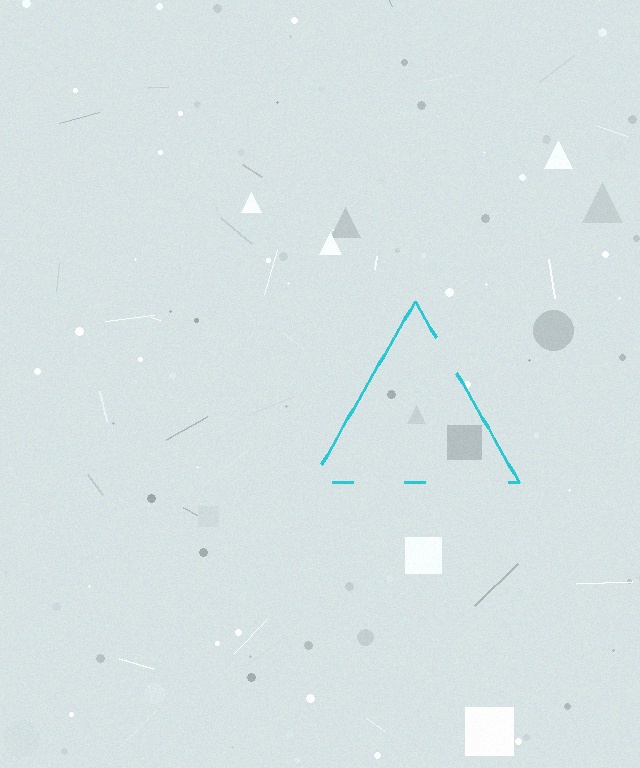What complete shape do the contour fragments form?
The contour fragments form a triangle.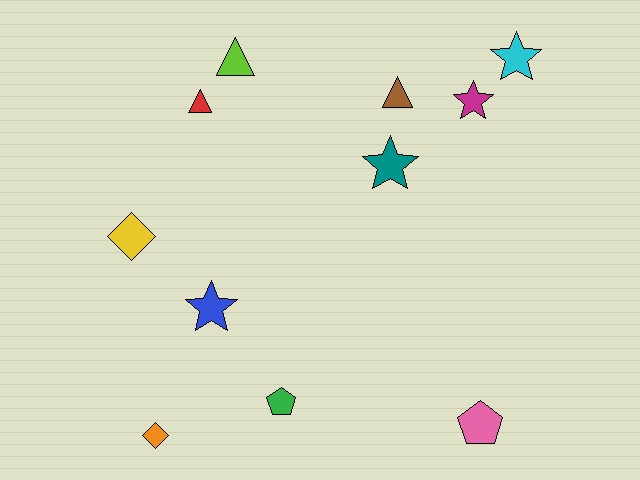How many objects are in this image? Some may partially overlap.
There are 11 objects.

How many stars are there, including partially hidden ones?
There are 4 stars.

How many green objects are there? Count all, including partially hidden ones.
There is 1 green object.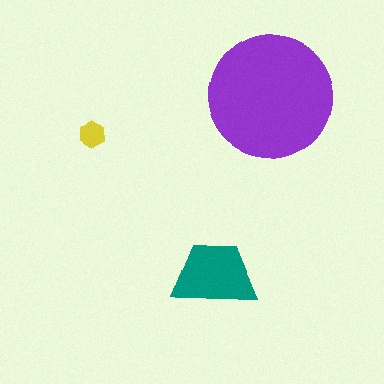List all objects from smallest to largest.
The yellow hexagon, the teal trapezoid, the purple circle.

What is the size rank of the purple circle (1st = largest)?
1st.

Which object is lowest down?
The teal trapezoid is bottommost.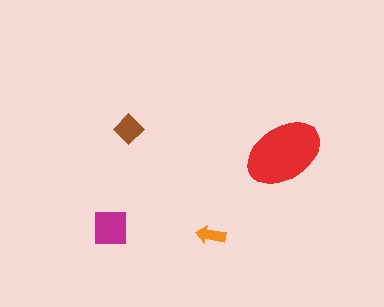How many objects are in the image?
There are 4 objects in the image.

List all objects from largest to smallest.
The red ellipse, the magenta square, the brown diamond, the orange arrow.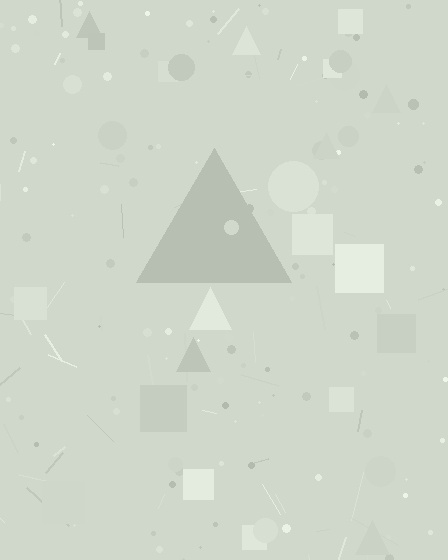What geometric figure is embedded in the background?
A triangle is embedded in the background.